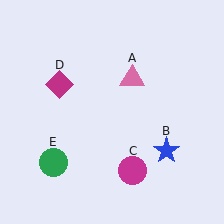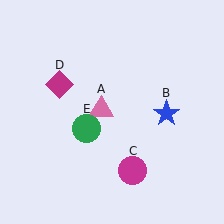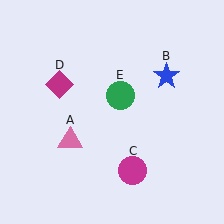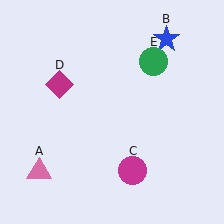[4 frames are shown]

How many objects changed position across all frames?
3 objects changed position: pink triangle (object A), blue star (object B), green circle (object E).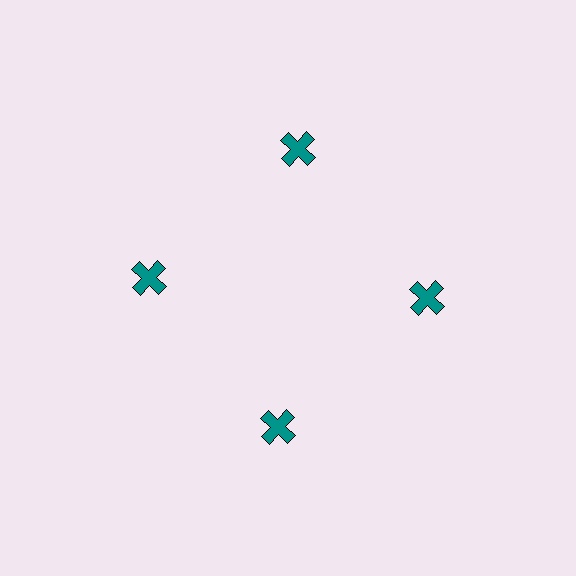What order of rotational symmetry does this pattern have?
This pattern has 4-fold rotational symmetry.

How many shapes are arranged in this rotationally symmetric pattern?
There are 4 shapes, arranged in 4 groups of 1.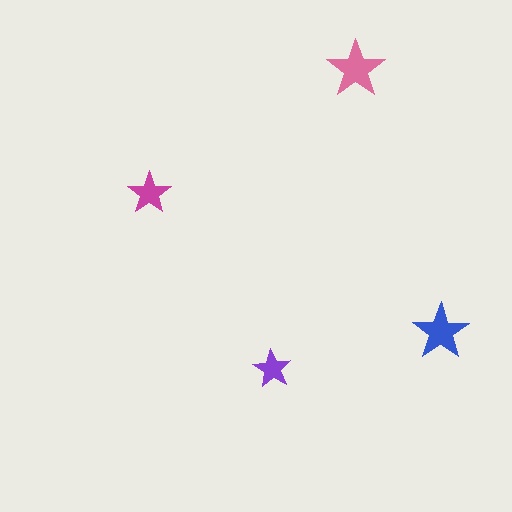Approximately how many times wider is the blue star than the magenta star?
About 1.5 times wider.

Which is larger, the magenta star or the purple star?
The magenta one.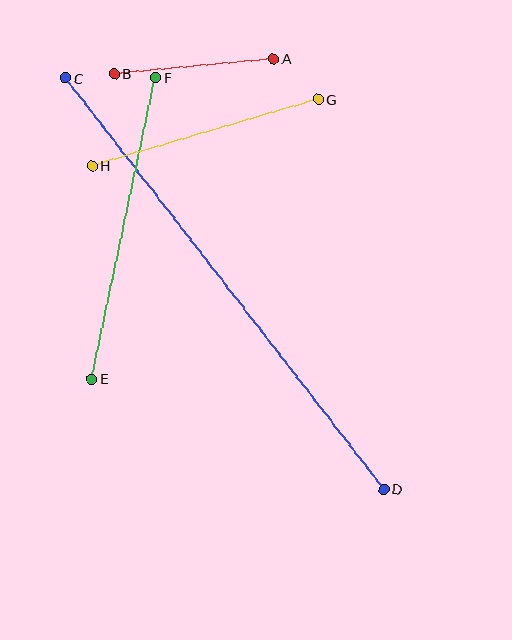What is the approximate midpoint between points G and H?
The midpoint is at approximately (205, 133) pixels.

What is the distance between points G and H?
The distance is approximately 236 pixels.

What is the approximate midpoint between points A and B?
The midpoint is at approximately (194, 66) pixels.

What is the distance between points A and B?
The distance is approximately 160 pixels.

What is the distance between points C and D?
The distance is approximately 520 pixels.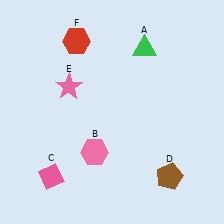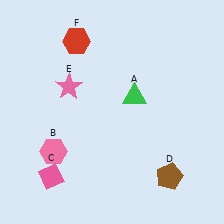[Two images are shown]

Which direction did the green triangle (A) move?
The green triangle (A) moved down.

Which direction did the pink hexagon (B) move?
The pink hexagon (B) moved left.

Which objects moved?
The objects that moved are: the green triangle (A), the pink hexagon (B).